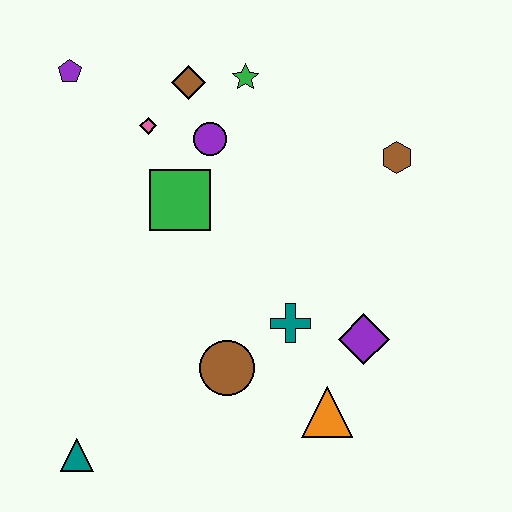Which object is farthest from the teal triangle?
The brown hexagon is farthest from the teal triangle.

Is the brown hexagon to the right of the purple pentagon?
Yes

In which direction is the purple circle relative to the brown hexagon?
The purple circle is to the left of the brown hexagon.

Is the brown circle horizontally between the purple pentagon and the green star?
Yes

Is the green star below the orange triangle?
No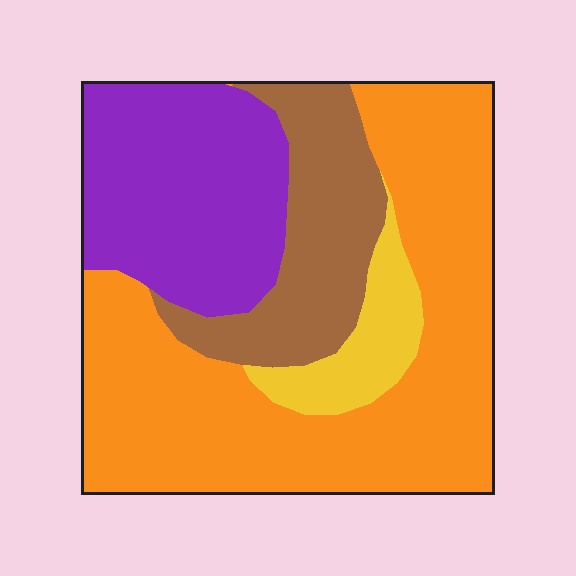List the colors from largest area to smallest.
From largest to smallest: orange, purple, brown, yellow.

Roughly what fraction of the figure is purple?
Purple covers 25% of the figure.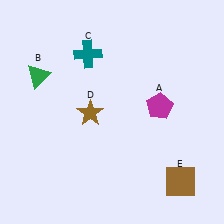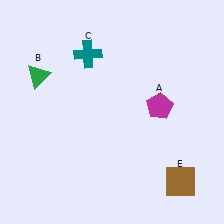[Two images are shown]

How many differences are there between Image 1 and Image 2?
There is 1 difference between the two images.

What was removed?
The brown star (D) was removed in Image 2.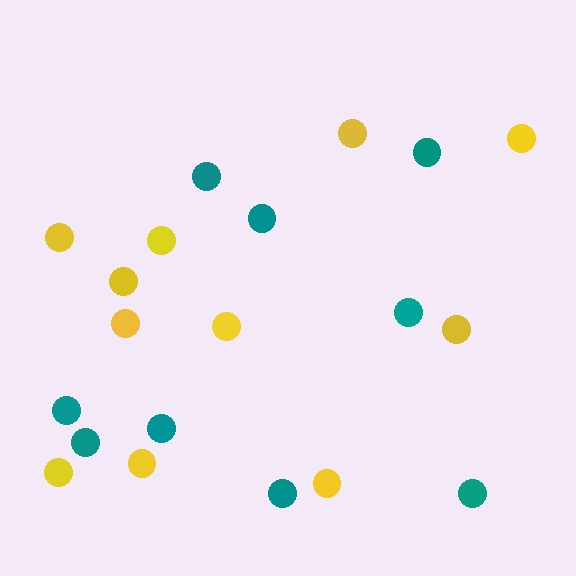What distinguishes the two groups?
There are 2 groups: one group of teal circles (9) and one group of yellow circles (11).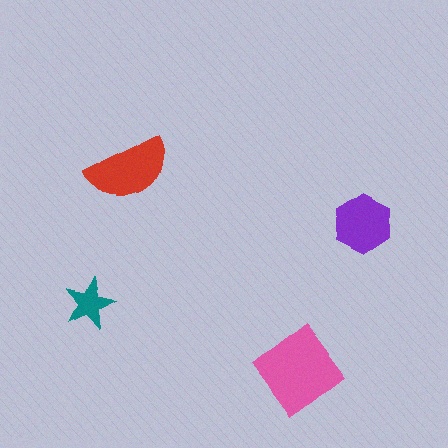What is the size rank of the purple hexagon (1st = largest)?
3rd.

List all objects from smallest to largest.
The teal star, the purple hexagon, the red semicircle, the pink diamond.